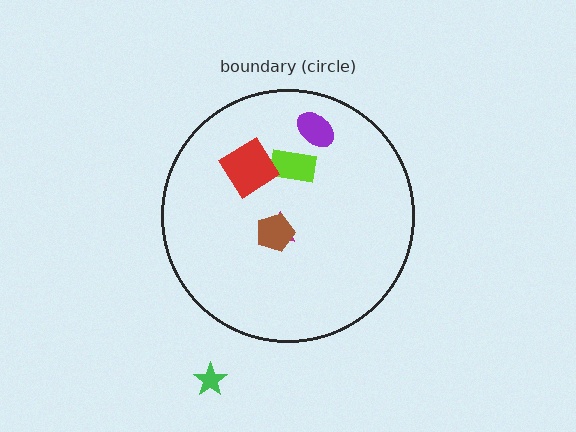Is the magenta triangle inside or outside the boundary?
Inside.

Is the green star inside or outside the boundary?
Outside.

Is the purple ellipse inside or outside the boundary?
Inside.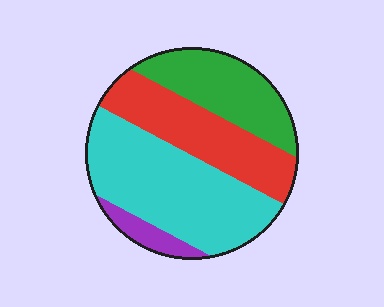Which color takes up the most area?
Cyan, at roughly 40%.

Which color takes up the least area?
Purple, at roughly 5%.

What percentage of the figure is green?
Green takes up about one quarter (1/4) of the figure.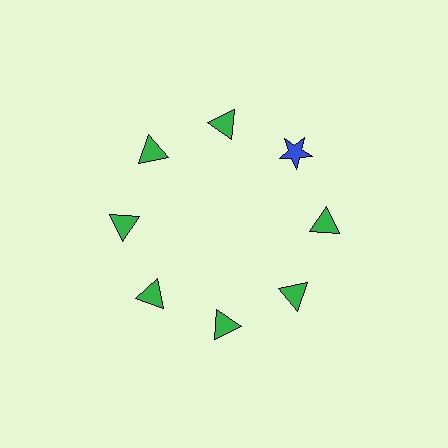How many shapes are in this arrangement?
There are 8 shapes arranged in a ring pattern.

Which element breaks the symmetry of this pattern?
The blue star at roughly the 2 o'clock position breaks the symmetry. All other shapes are green triangles.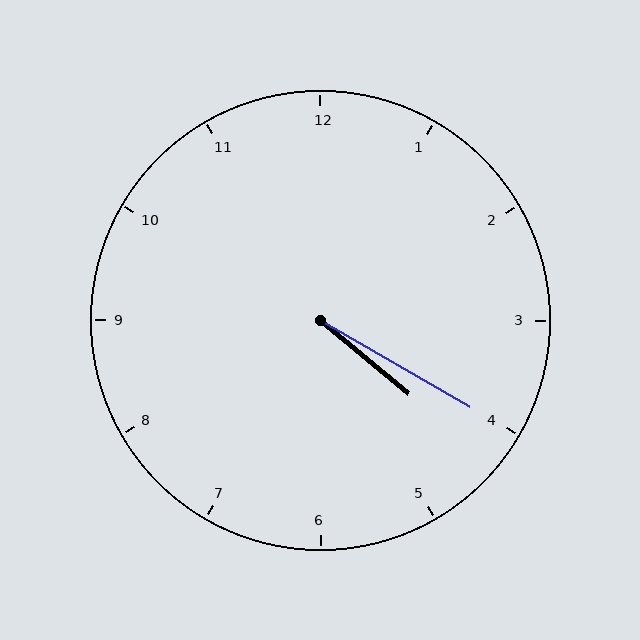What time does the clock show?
4:20.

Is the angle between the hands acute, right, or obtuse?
It is acute.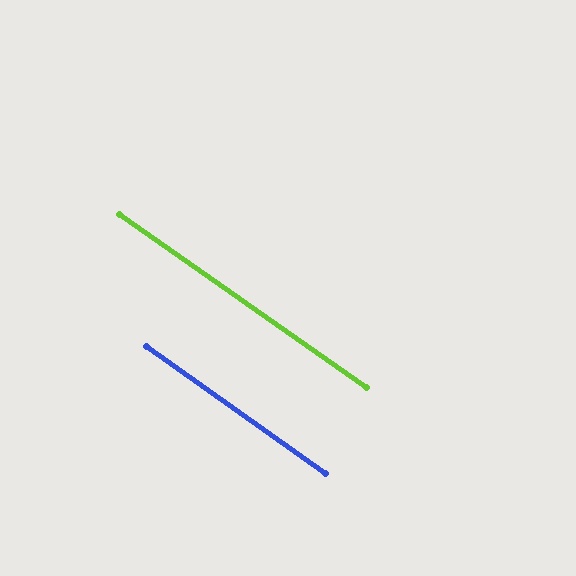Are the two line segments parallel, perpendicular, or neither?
Parallel — their directions differ by only 0.4°.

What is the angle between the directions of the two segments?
Approximately 0 degrees.